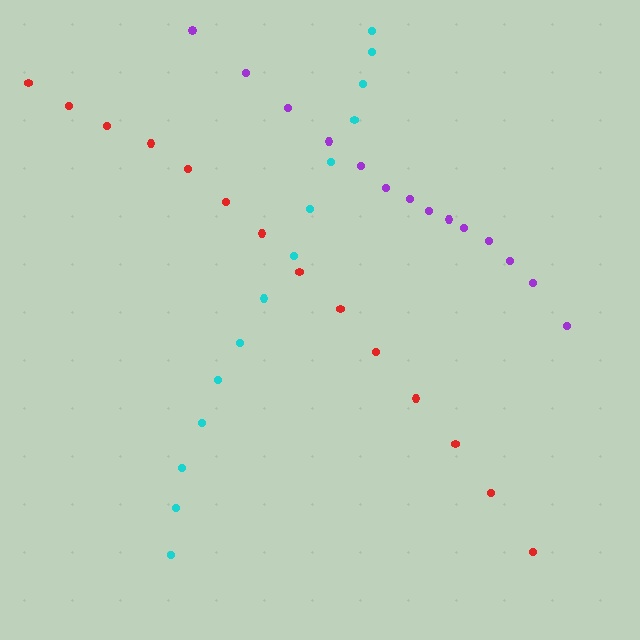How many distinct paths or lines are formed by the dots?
There are 3 distinct paths.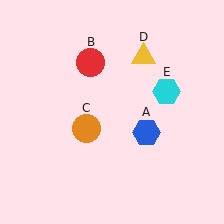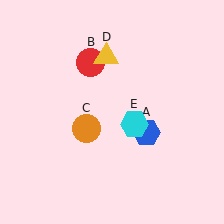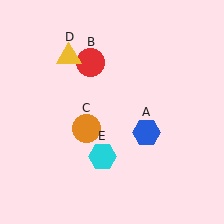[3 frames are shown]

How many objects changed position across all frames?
2 objects changed position: yellow triangle (object D), cyan hexagon (object E).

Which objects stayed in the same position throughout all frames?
Blue hexagon (object A) and red circle (object B) and orange circle (object C) remained stationary.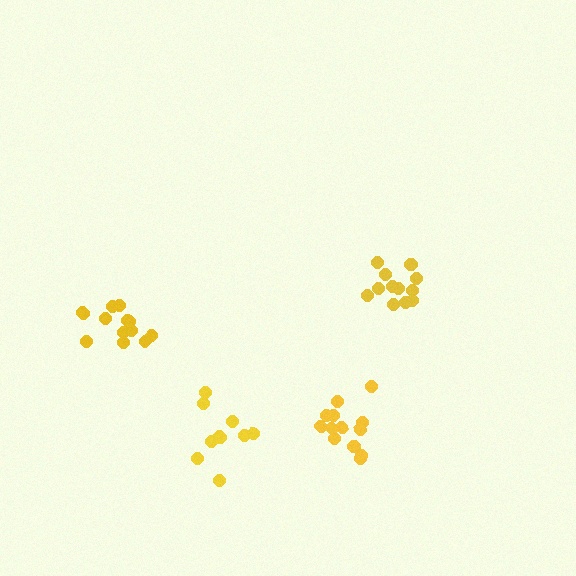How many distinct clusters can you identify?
There are 4 distinct clusters.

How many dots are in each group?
Group 1: 12 dots, Group 2: 10 dots, Group 3: 13 dots, Group 4: 13 dots (48 total).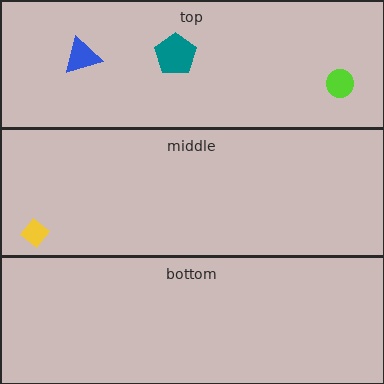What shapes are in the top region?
The lime circle, the teal pentagon, the blue triangle.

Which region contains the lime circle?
The top region.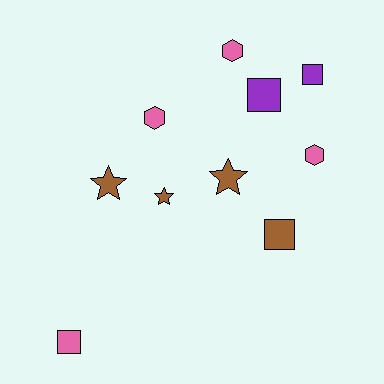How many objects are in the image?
There are 10 objects.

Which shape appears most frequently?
Square, with 4 objects.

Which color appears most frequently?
Brown, with 4 objects.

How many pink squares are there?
There is 1 pink square.